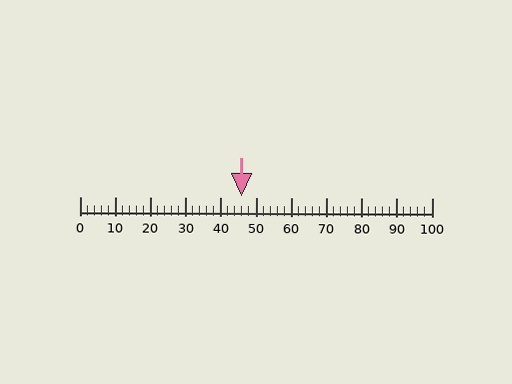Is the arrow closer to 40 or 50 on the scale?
The arrow is closer to 50.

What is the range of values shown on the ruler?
The ruler shows values from 0 to 100.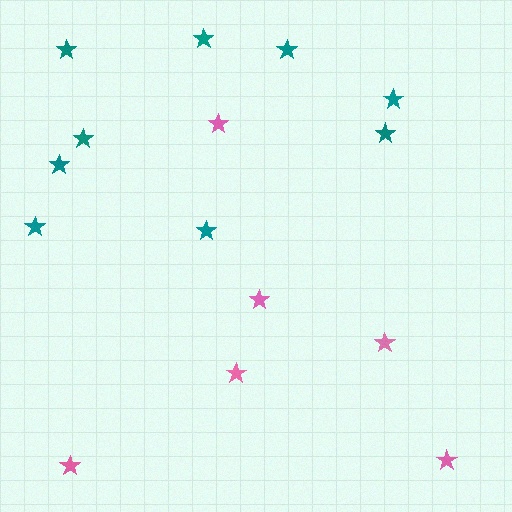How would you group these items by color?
There are 2 groups: one group of pink stars (6) and one group of teal stars (9).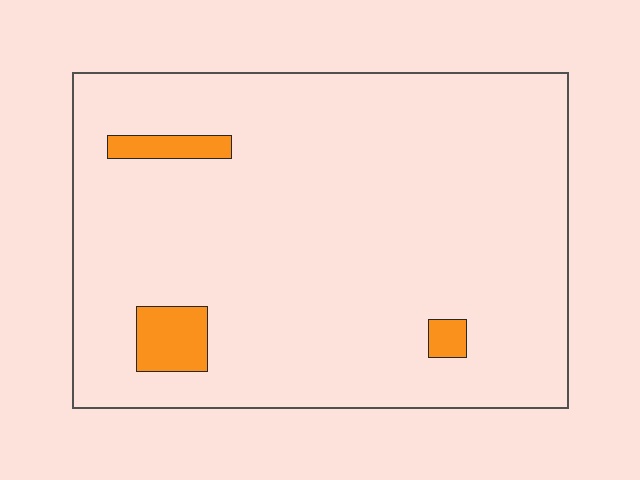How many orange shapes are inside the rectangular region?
3.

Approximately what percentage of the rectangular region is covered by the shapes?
Approximately 5%.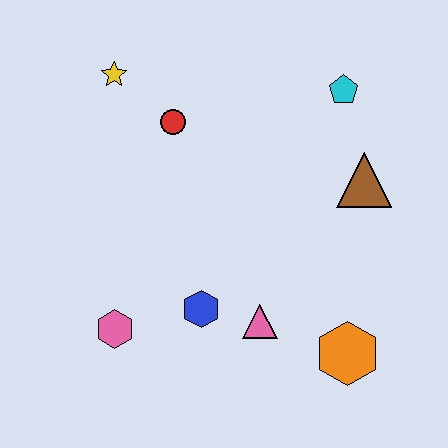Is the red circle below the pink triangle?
No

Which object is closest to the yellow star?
The red circle is closest to the yellow star.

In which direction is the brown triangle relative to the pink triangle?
The brown triangle is above the pink triangle.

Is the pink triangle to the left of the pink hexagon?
No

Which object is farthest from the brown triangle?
The pink hexagon is farthest from the brown triangle.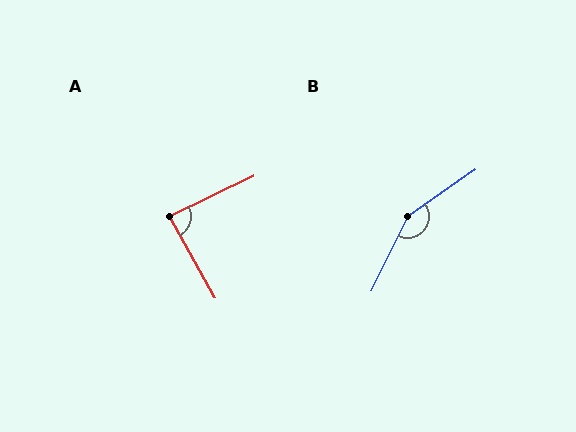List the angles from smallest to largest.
A (86°), B (150°).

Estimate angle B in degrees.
Approximately 150 degrees.